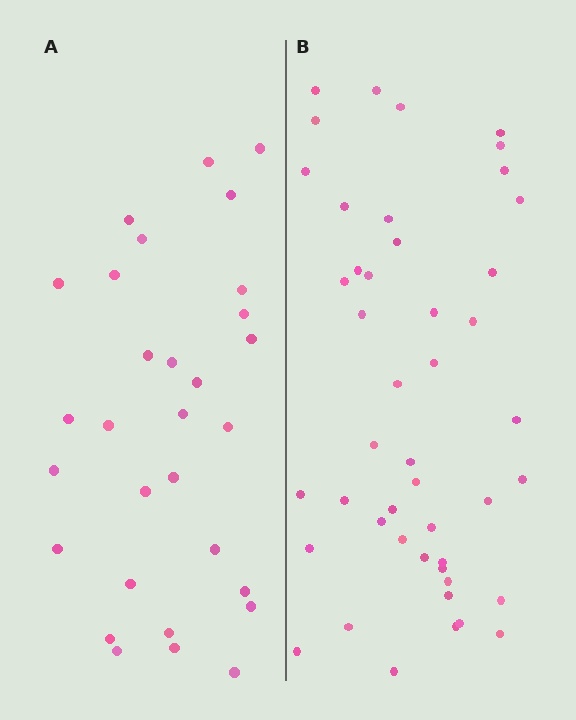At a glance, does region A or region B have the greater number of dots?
Region B (the right region) has more dots.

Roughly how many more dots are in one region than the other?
Region B has approximately 15 more dots than region A.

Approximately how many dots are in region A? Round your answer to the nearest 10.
About 30 dots.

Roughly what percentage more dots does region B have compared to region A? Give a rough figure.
About 55% more.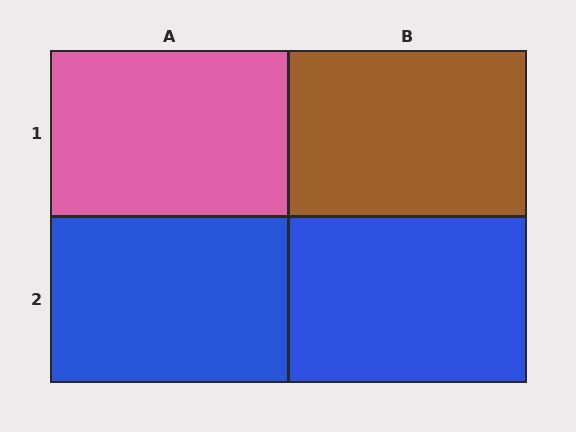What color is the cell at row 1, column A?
Pink.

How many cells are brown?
1 cell is brown.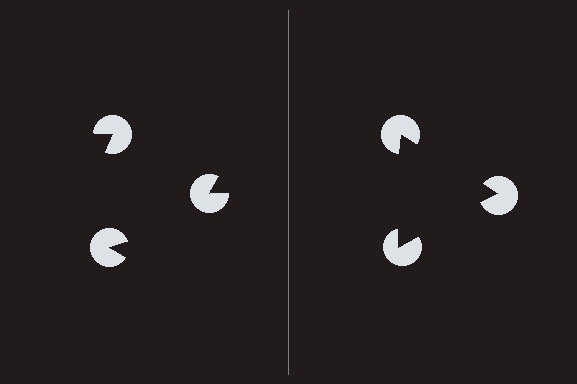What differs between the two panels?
The pac-man discs are positioned identically on both sides; only the wedge orientations differ. On the right they align to a triangle; on the left they are misaligned.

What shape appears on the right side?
An illusory triangle.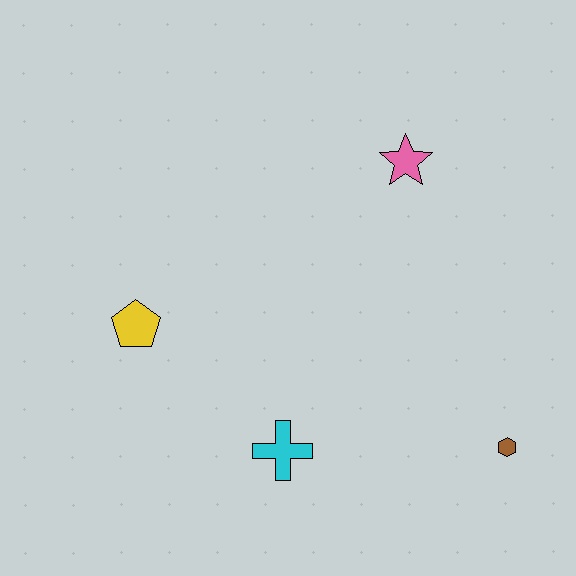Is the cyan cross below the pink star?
Yes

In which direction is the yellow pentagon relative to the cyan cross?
The yellow pentagon is to the left of the cyan cross.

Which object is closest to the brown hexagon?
The cyan cross is closest to the brown hexagon.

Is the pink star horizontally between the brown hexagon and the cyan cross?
Yes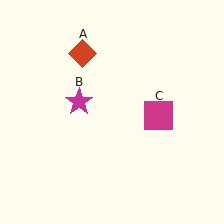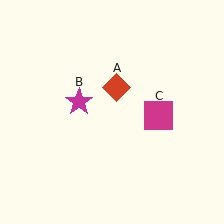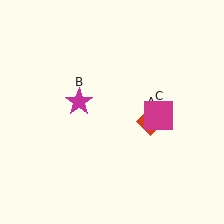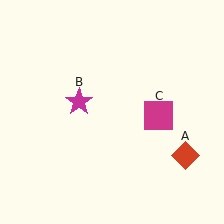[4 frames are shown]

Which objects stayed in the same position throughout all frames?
Magenta star (object B) and magenta square (object C) remained stationary.